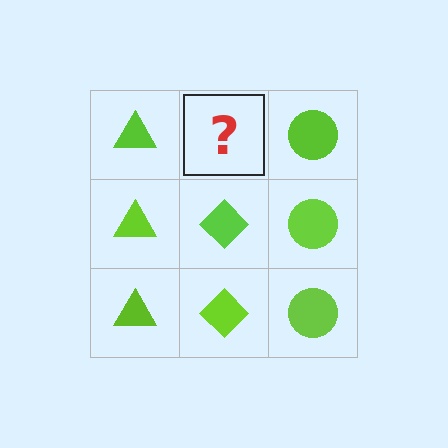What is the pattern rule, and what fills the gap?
The rule is that each column has a consistent shape. The gap should be filled with a lime diamond.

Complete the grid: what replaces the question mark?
The question mark should be replaced with a lime diamond.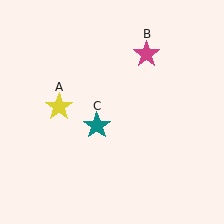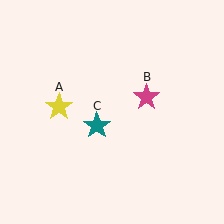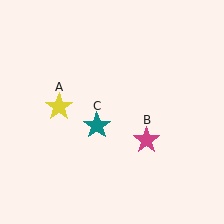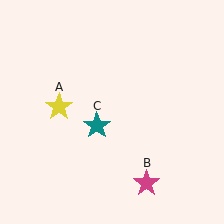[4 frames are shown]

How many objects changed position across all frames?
1 object changed position: magenta star (object B).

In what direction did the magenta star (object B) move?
The magenta star (object B) moved down.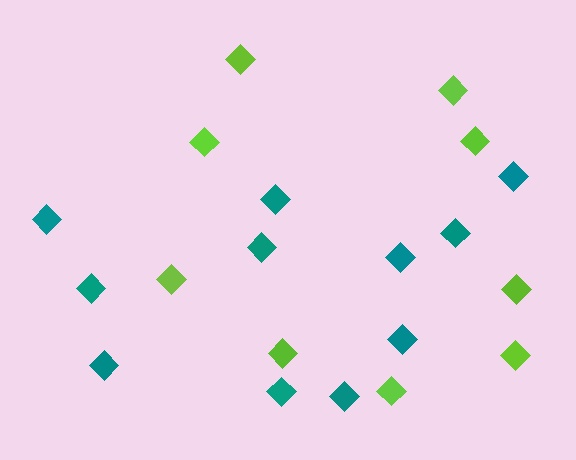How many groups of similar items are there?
There are 2 groups: one group of lime diamonds (9) and one group of teal diamonds (11).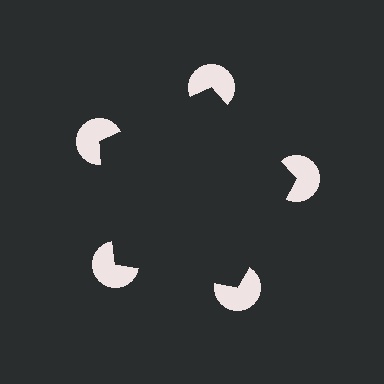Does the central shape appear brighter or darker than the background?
It typically appears slightly darker than the background, even though no actual brightness change is drawn.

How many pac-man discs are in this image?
There are 5 — one at each vertex of the illusory pentagon.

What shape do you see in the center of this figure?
An illusory pentagon — its edges are inferred from the aligned wedge cuts in the pac-man discs, not physically drawn.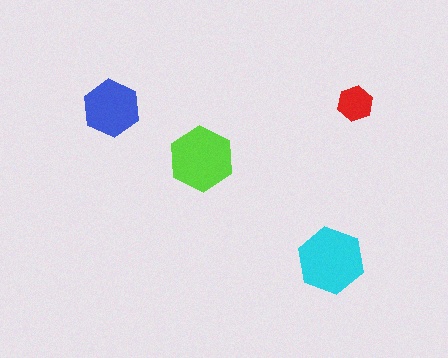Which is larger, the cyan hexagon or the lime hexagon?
The cyan one.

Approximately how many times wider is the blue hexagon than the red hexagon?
About 1.5 times wider.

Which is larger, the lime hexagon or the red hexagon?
The lime one.